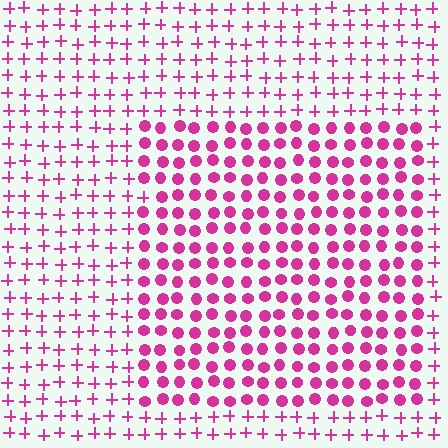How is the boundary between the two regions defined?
The boundary is defined by a change in element shape: circles inside vs. plus signs outside. All elements share the same color and spacing.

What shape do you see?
I see a rectangle.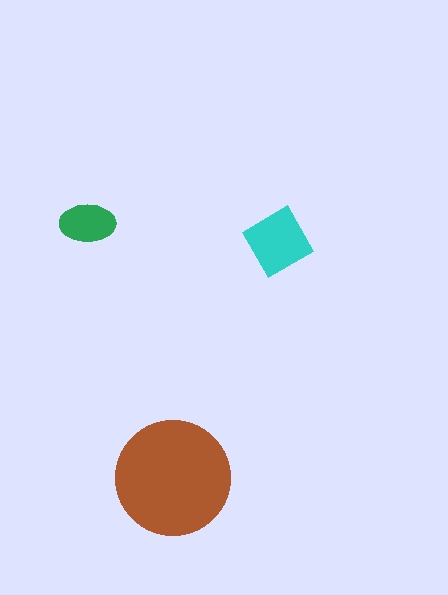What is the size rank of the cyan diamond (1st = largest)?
2nd.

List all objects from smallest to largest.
The green ellipse, the cyan diamond, the brown circle.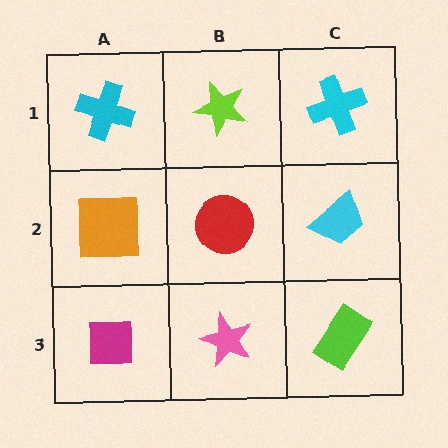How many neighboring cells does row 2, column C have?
3.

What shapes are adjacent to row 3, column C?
A cyan trapezoid (row 2, column C), a pink star (row 3, column B).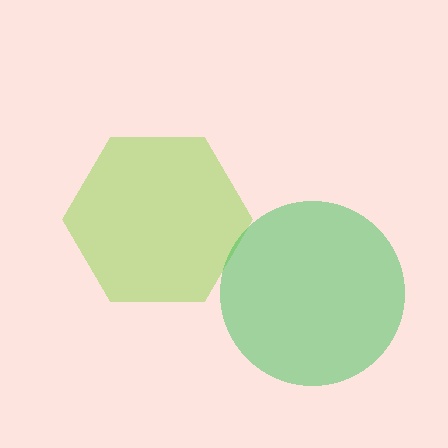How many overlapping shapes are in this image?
There are 2 overlapping shapes in the image.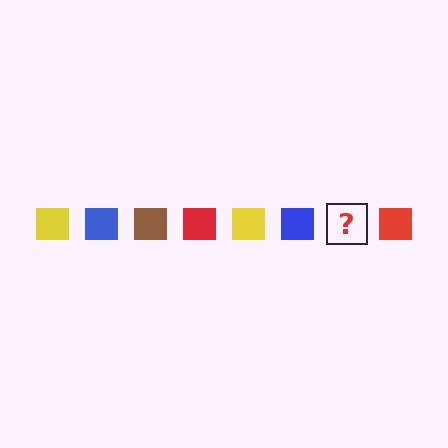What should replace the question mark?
The question mark should be replaced with a brown square.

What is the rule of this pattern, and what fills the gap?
The rule is that the pattern cycles through yellow, blue, brown, red squares. The gap should be filled with a brown square.